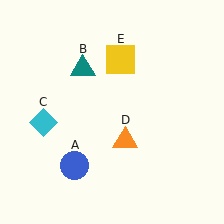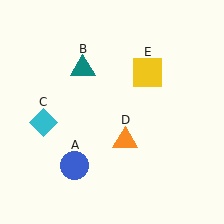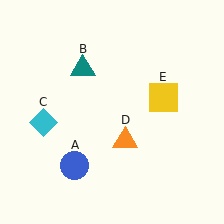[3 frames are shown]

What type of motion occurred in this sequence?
The yellow square (object E) rotated clockwise around the center of the scene.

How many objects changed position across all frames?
1 object changed position: yellow square (object E).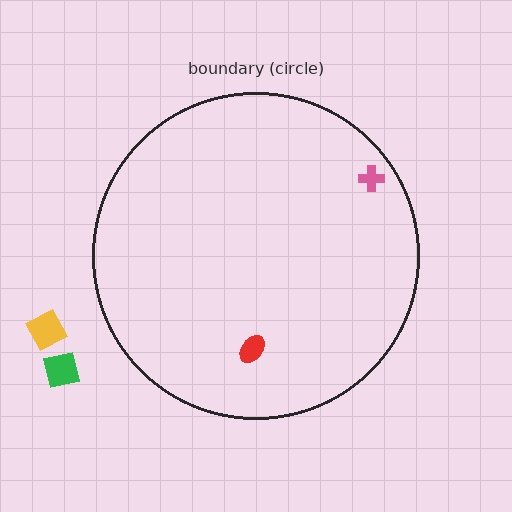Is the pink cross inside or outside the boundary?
Inside.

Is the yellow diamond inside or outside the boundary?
Outside.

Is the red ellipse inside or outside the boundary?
Inside.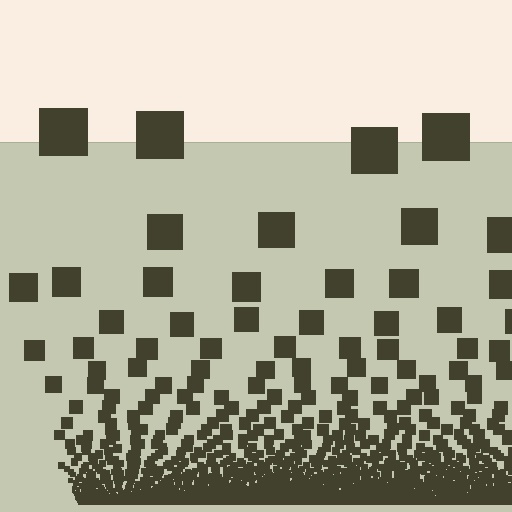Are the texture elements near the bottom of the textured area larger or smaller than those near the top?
Smaller. The gradient is inverted — elements near the bottom are smaller and denser.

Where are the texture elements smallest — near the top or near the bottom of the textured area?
Near the bottom.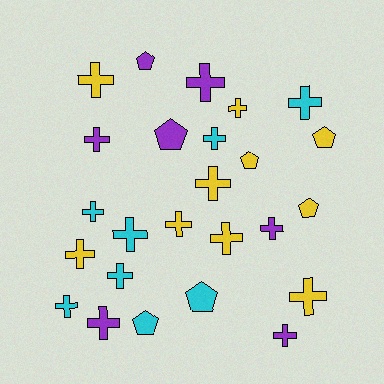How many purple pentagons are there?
There are 2 purple pentagons.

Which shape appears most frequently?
Cross, with 18 objects.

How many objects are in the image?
There are 25 objects.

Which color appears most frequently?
Yellow, with 10 objects.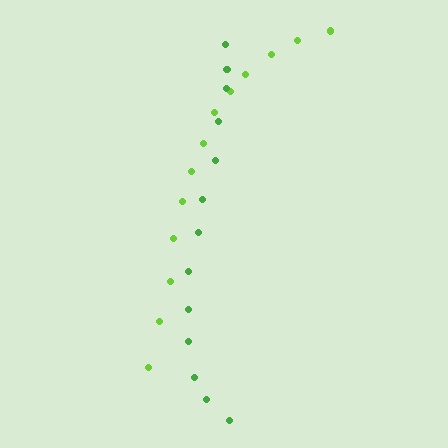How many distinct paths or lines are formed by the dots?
There are 2 distinct paths.